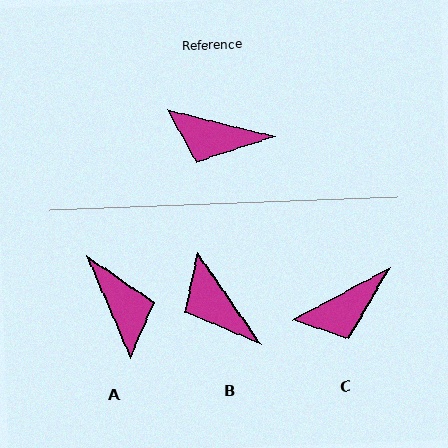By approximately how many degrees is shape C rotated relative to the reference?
Approximately 42 degrees counter-clockwise.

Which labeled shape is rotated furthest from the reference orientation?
A, about 127 degrees away.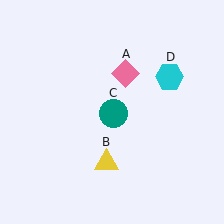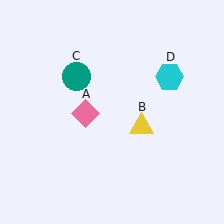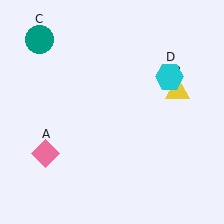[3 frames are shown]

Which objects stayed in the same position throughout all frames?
Cyan hexagon (object D) remained stationary.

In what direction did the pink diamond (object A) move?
The pink diamond (object A) moved down and to the left.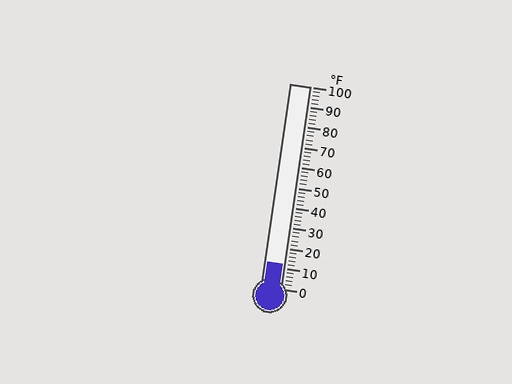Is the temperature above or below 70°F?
The temperature is below 70°F.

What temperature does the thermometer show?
The thermometer shows approximately 12°F.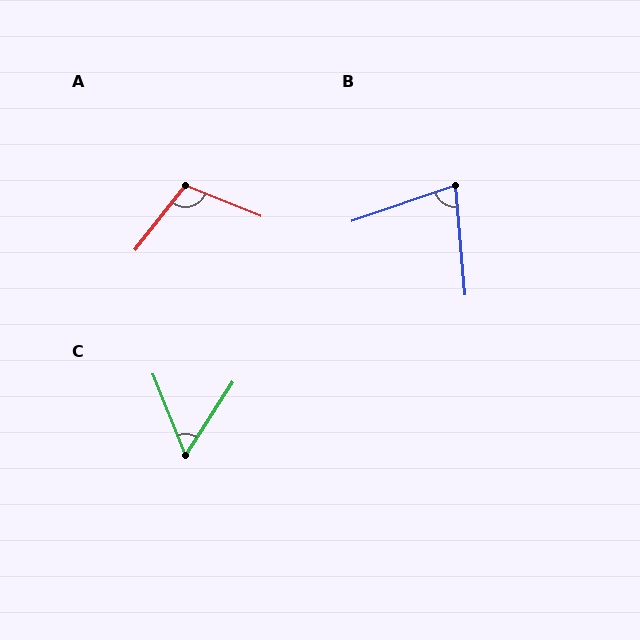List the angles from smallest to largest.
C (55°), B (76°), A (106°).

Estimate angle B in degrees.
Approximately 76 degrees.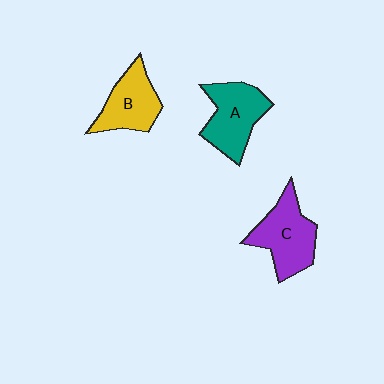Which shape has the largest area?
Shape C (purple).